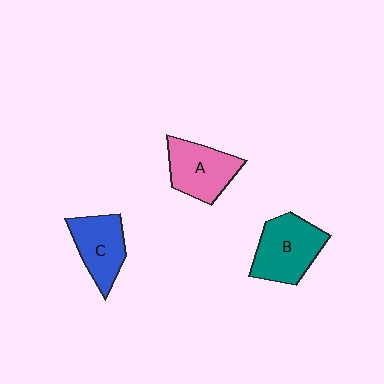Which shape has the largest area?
Shape B (teal).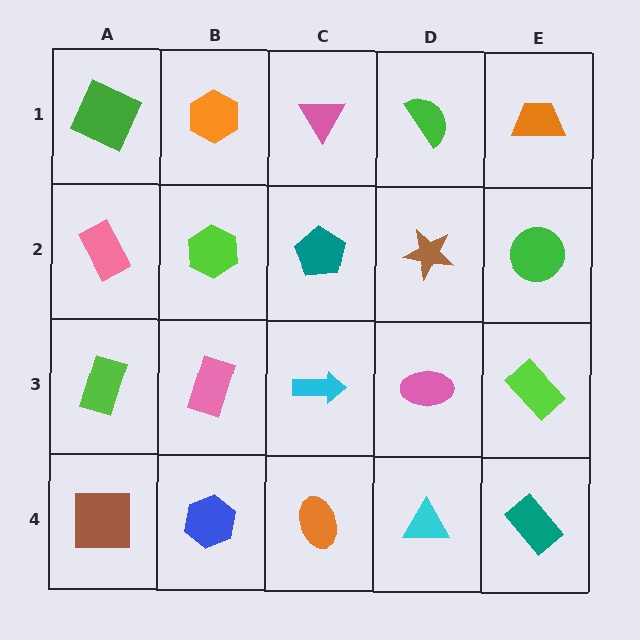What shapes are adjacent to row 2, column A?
A green square (row 1, column A), a lime rectangle (row 3, column A), a lime hexagon (row 2, column B).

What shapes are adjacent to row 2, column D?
A green semicircle (row 1, column D), a pink ellipse (row 3, column D), a teal pentagon (row 2, column C), a green circle (row 2, column E).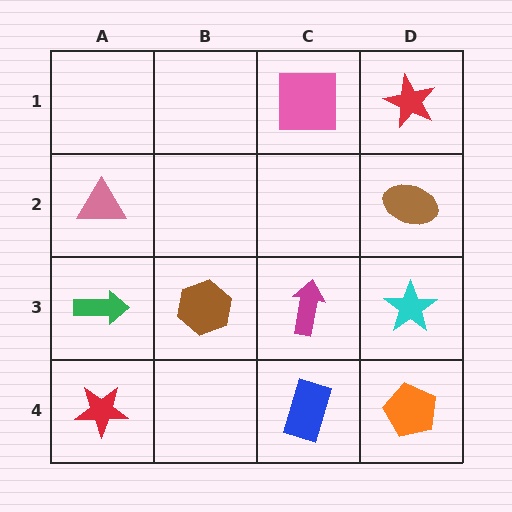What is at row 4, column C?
A blue rectangle.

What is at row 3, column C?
A magenta arrow.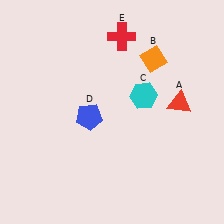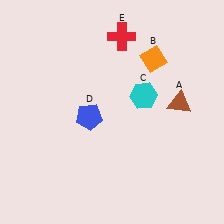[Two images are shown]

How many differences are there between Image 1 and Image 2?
There is 1 difference between the two images.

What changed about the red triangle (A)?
In Image 1, A is red. In Image 2, it changed to brown.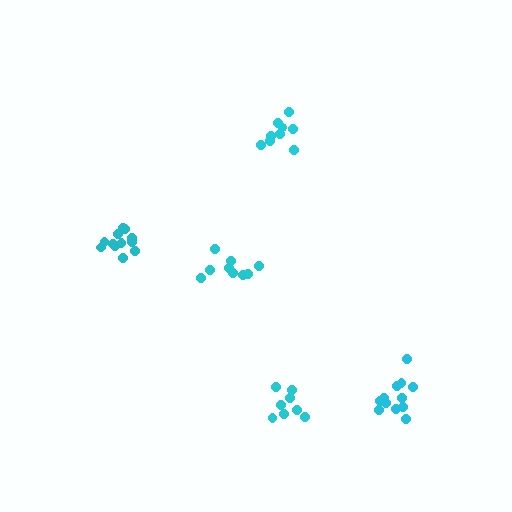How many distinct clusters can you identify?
There are 5 distinct clusters.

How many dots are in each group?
Group 1: 9 dots, Group 2: 8 dots, Group 3: 9 dots, Group 4: 12 dots, Group 5: 12 dots (50 total).